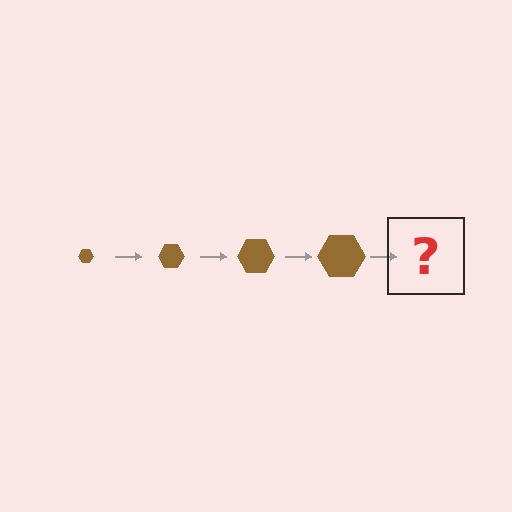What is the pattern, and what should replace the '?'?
The pattern is that the hexagon gets progressively larger each step. The '?' should be a brown hexagon, larger than the previous one.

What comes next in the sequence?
The next element should be a brown hexagon, larger than the previous one.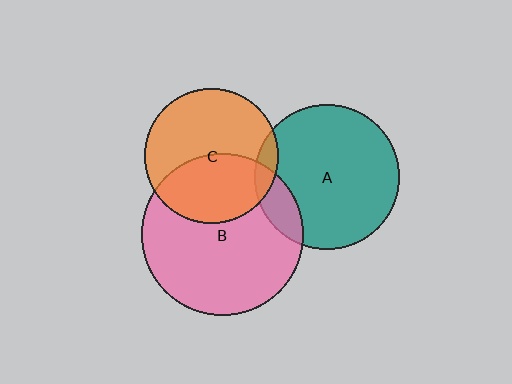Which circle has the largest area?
Circle B (pink).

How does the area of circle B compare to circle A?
Approximately 1.2 times.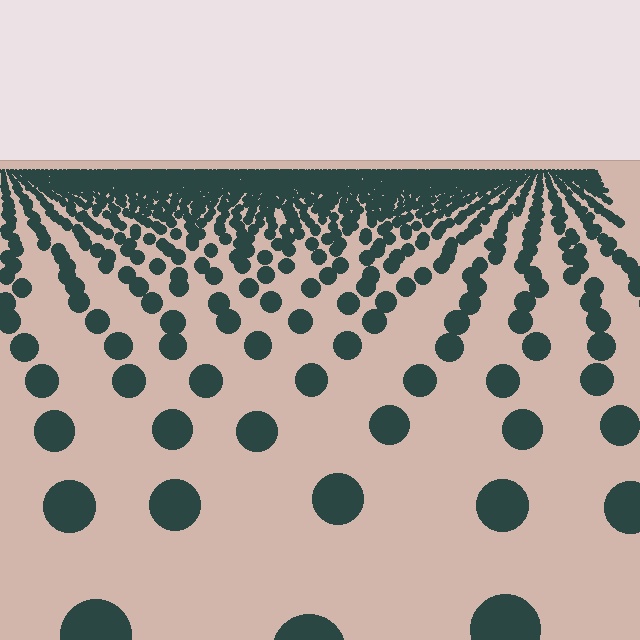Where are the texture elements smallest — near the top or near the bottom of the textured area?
Near the top.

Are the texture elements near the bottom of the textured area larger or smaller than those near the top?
Larger. Near the bottom, elements are closer to the viewer and appear at a bigger on-screen size.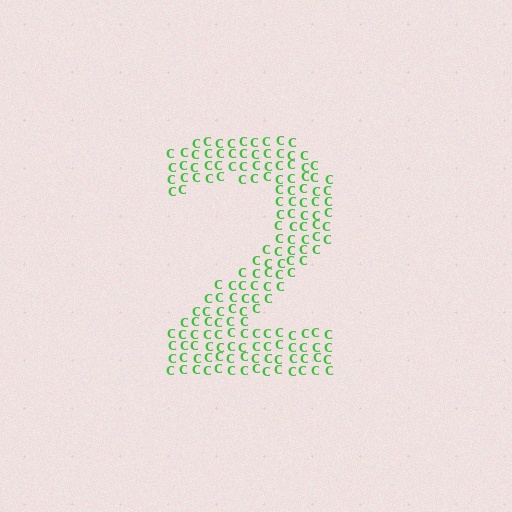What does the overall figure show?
The overall figure shows the digit 2.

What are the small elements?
The small elements are letter C's.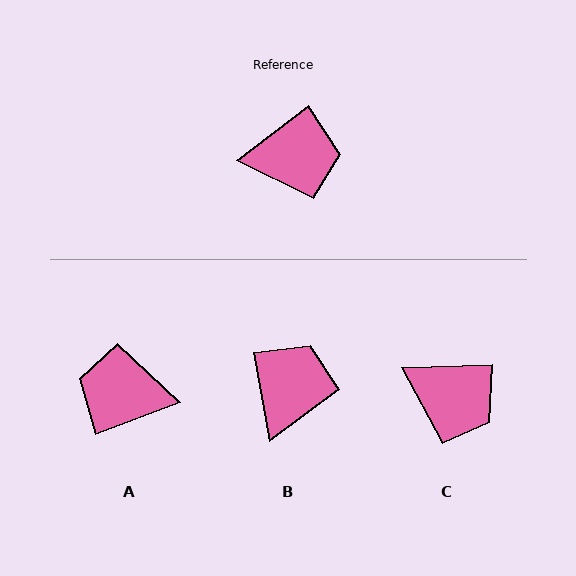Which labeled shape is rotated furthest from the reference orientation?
A, about 163 degrees away.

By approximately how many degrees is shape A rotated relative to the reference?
Approximately 163 degrees counter-clockwise.